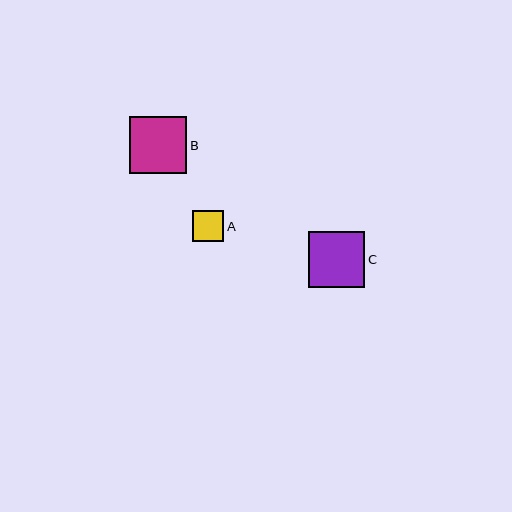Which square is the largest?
Square B is the largest with a size of approximately 57 pixels.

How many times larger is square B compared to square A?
Square B is approximately 1.9 times the size of square A.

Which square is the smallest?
Square A is the smallest with a size of approximately 31 pixels.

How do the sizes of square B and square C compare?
Square B and square C are approximately the same size.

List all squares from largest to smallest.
From largest to smallest: B, C, A.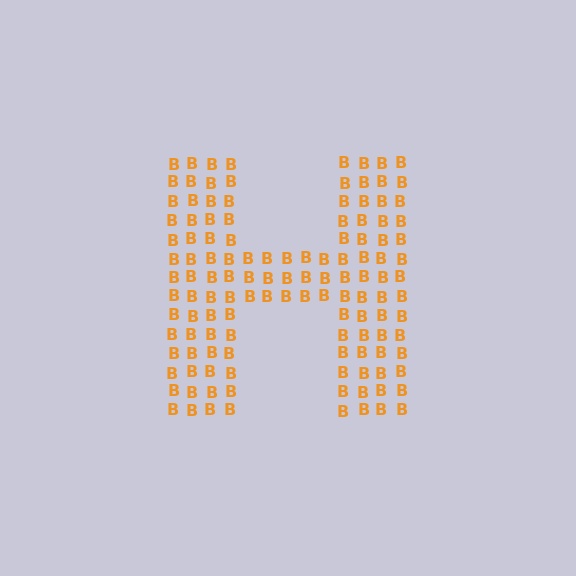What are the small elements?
The small elements are letter B's.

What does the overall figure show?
The overall figure shows the letter H.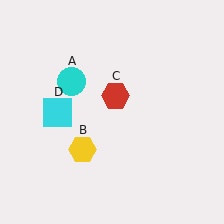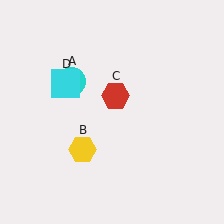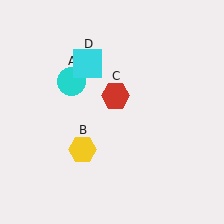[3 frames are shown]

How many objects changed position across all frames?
1 object changed position: cyan square (object D).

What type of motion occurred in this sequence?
The cyan square (object D) rotated clockwise around the center of the scene.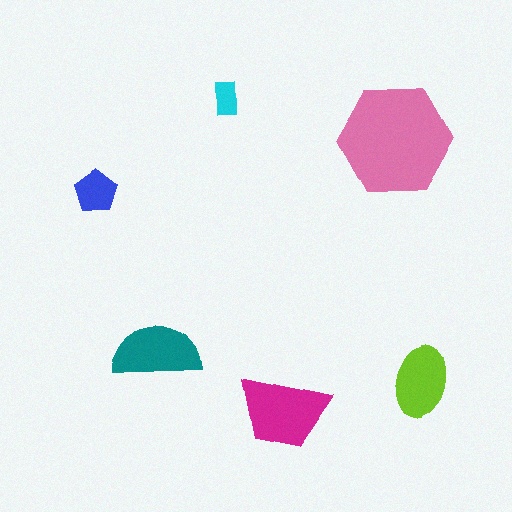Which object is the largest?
The pink hexagon.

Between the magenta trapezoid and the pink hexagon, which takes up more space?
The pink hexagon.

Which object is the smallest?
The cyan rectangle.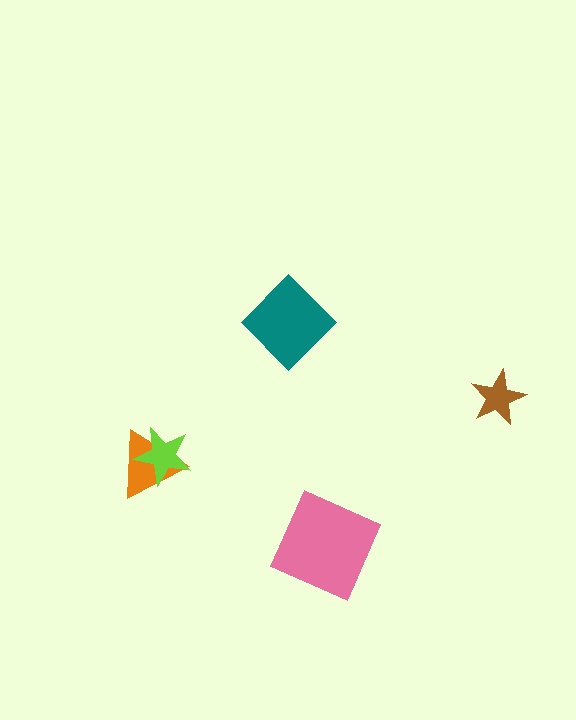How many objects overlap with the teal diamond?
0 objects overlap with the teal diamond.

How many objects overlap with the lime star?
1 object overlaps with the lime star.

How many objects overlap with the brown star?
0 objects overlap with the brown star.